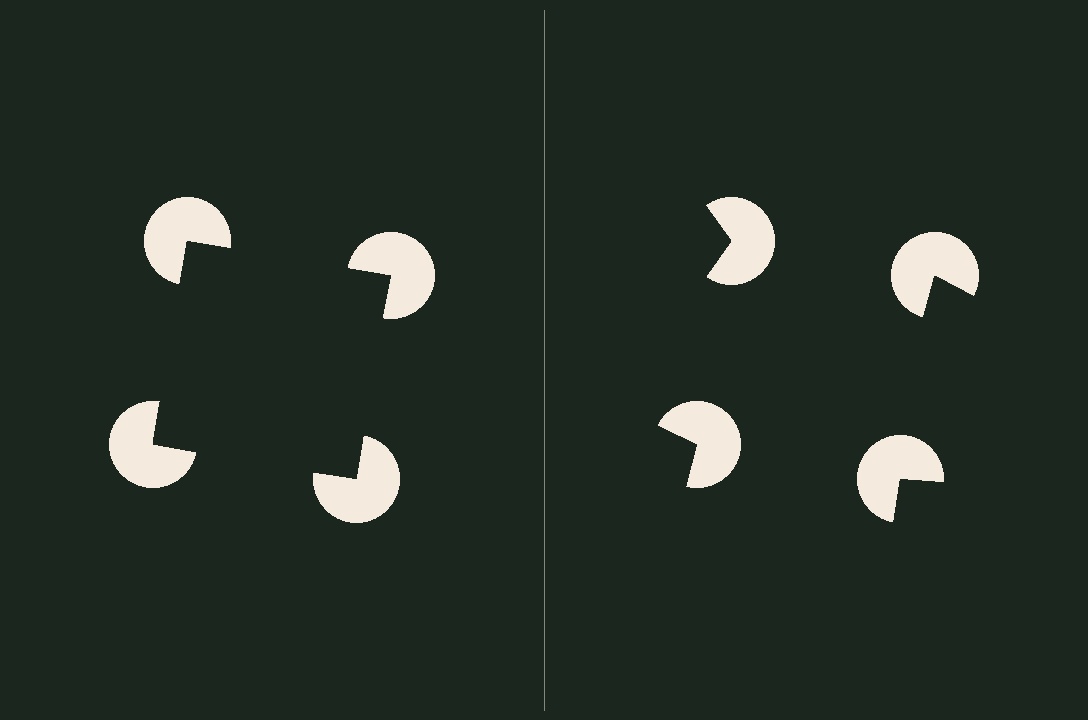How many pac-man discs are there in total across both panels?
8 — 4 on each side.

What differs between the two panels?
The pac-man discs are positioned identically on both sides; only the wedge orientations differ. On the left they align to a square; on the right they are misaligned.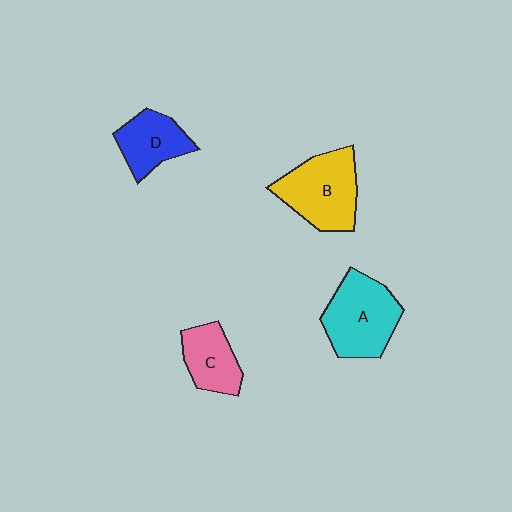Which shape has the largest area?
Shape B (yellow).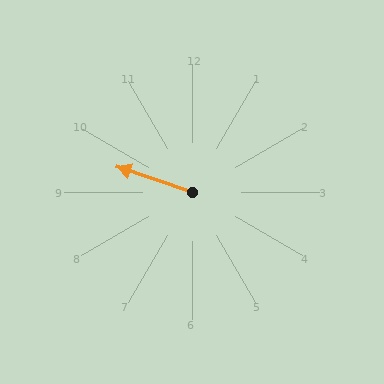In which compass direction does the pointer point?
West.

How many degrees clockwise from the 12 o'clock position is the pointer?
Approximately 289 degrees.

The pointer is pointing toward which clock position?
Roughly 10 o'clock.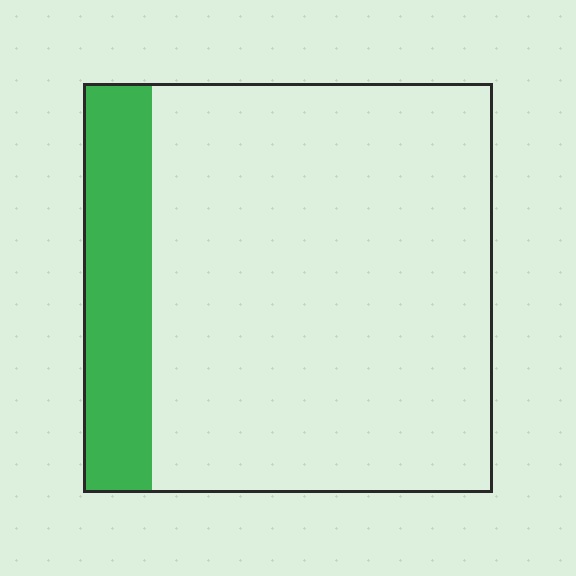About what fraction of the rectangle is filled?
About one sixth (1/6).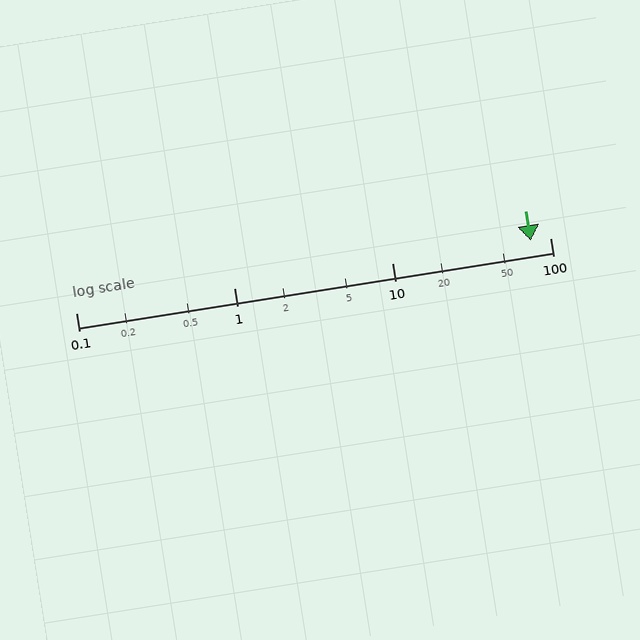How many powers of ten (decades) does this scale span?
The scale spans 3 decades, from 0.1 to 100.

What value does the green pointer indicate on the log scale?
The pointer indicates approximately 76.